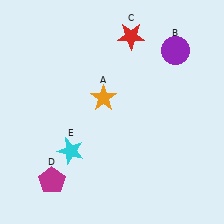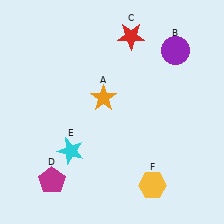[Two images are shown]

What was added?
A yellow hexagon (F) was added in Image 2.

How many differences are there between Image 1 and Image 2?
There is 1 difference between the two images.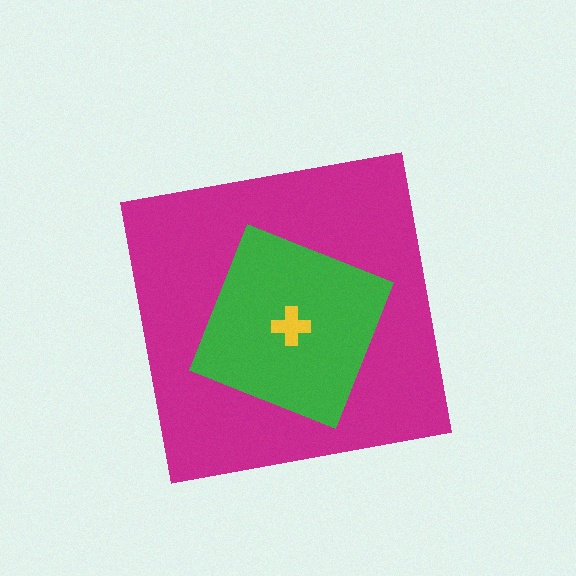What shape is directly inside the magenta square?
The green square.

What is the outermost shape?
The magenta square.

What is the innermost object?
The yellow cross.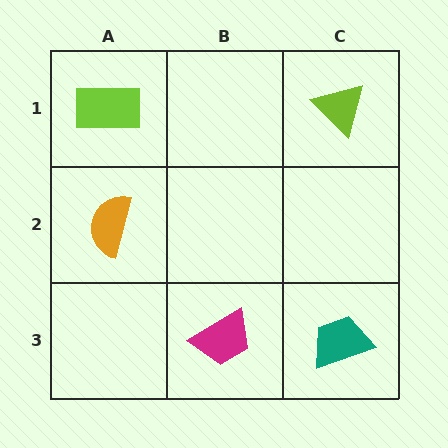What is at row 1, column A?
A lime rectangle.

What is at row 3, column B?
A magenta trapezoid.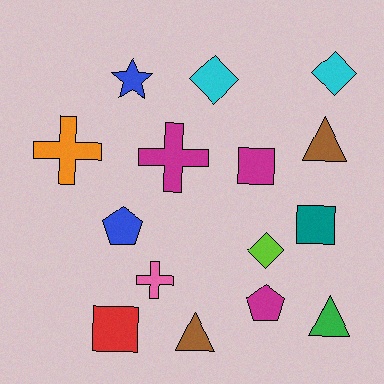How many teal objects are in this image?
There is 1 teal object.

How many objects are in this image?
There are 15 objects.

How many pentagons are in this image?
There are 2 pentagons.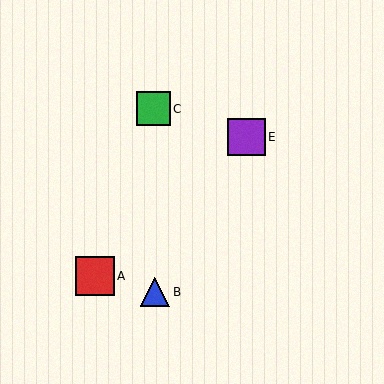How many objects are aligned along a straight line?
3 objects (A, D, E) are aligned along a straight line.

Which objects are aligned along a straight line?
Objects A, D, E are aligned along a straight line.